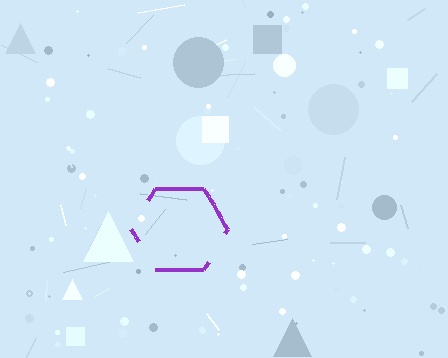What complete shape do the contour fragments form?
The contour fragments form a hexagon.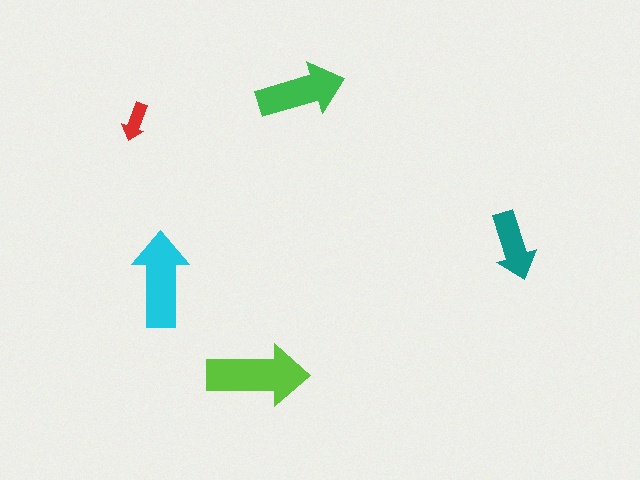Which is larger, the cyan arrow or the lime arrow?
The lime one.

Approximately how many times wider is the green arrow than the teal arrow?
About 1.5 times wider.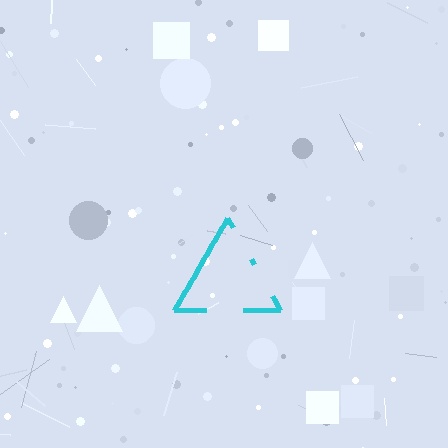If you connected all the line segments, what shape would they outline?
They would outline a triangle.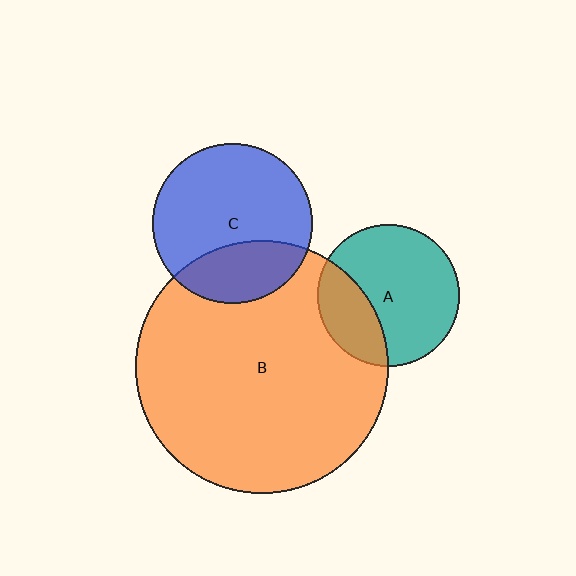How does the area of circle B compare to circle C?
Approximately 2.5 times.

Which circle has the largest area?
Circle B (orange).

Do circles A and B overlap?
Yes.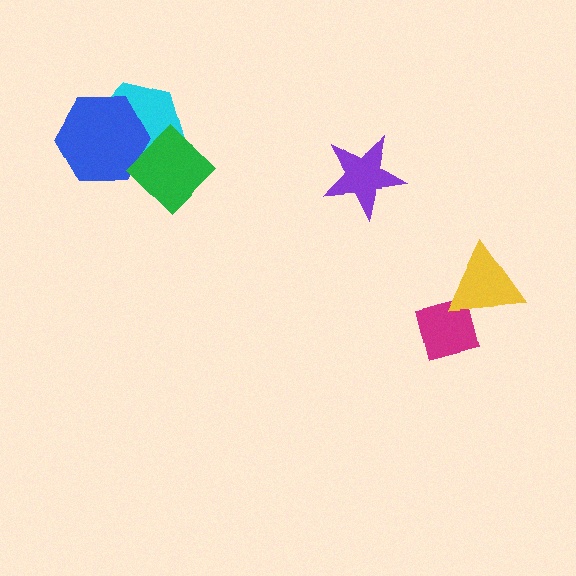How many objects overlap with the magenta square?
1 object overlaps with the magenta square.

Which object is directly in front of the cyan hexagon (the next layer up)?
The blue hexagon is directly in front of the cyan hexagon.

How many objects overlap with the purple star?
0 objects overlap with the purple star.